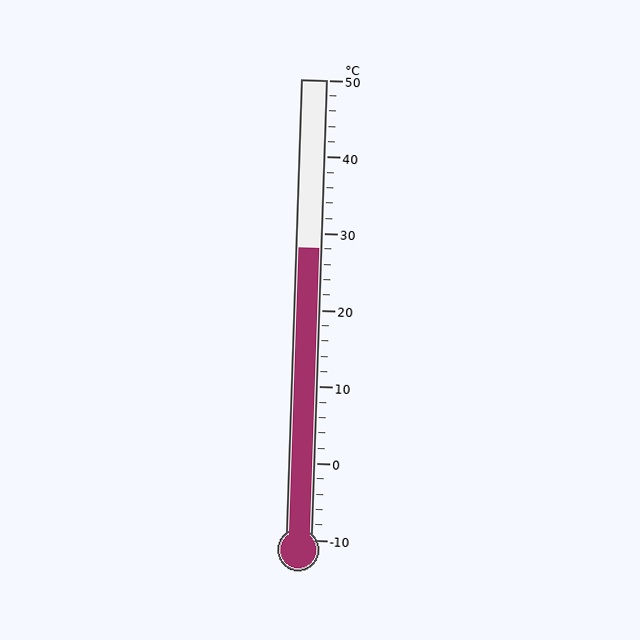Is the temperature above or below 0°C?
The temperature is above 0°C.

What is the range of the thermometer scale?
The thermometer scale ranges from -10°C to 50°C.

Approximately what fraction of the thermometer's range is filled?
The thermometer is filled to approximately 65% of its range.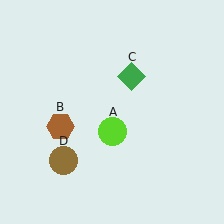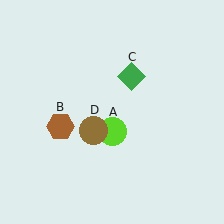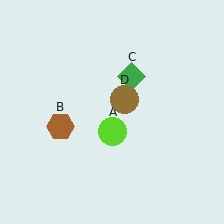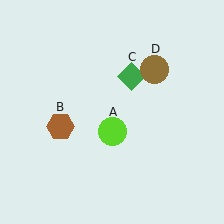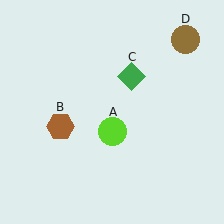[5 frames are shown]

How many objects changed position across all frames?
1 object changed position: brown circle (object D).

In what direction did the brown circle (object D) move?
The brown circle (object D) moved up and to the right.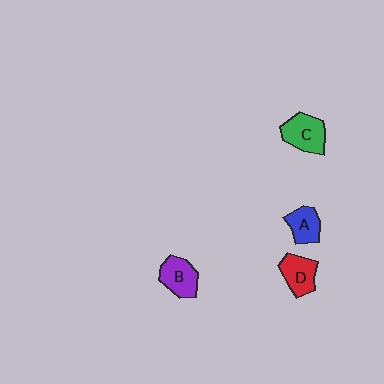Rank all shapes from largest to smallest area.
From largest to smallest: C (green), B (purple), D (red), A (blue).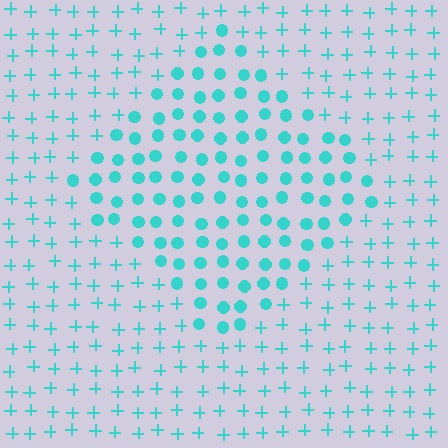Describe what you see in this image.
The image is filled with small cyan elements arranged in a uniform grid. A diamond-shaped region contains circles, while the surrounding area contains plus signs. The boundary is defined purely by the change in element shape.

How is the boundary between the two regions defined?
The boundary is defined by a change in element shape: circles inside vs. plus signs outside. All elements share the same color and spacing.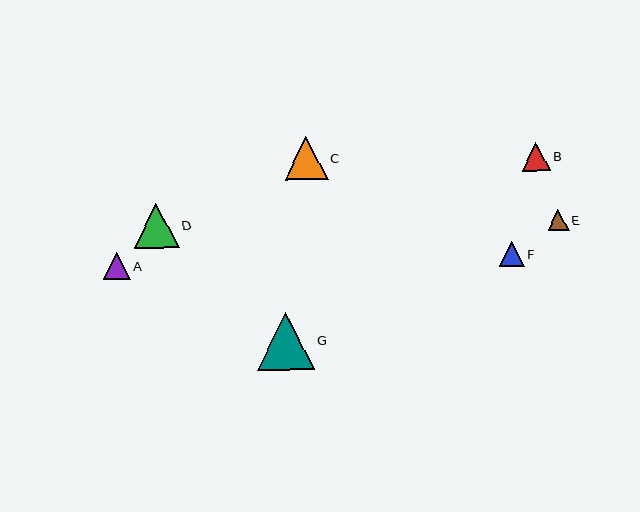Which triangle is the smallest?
Triangle E is the smallest with a size of approximately 21 pixels.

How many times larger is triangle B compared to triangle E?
Triangle B is approximately 1.4 times the size of triangle E.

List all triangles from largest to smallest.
From largest to smallest: G, D, C, B, A, F, E.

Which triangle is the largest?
Triangle G is the largest with a size of approximately 57 pixels.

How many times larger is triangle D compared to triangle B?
Triangle D is approximately 1.6 times the size of triangle B.